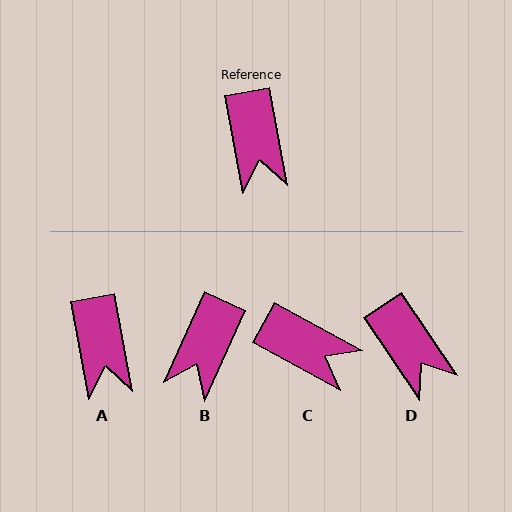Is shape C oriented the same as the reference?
No, it is off by about 51 degrees.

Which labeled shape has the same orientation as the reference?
A.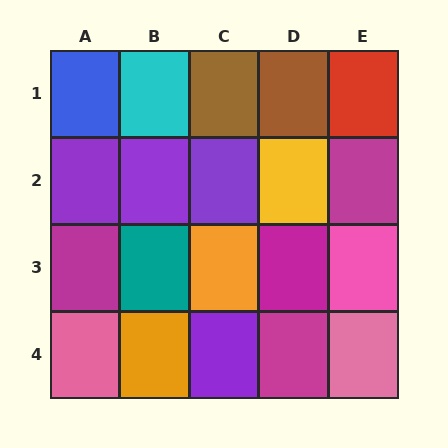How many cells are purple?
4 cells are purple.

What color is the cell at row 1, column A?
Blue.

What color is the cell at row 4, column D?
Magenta.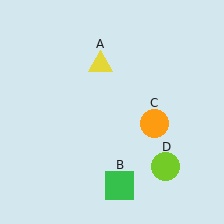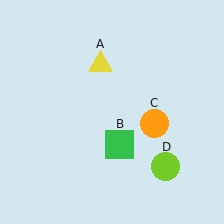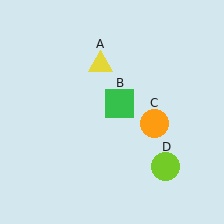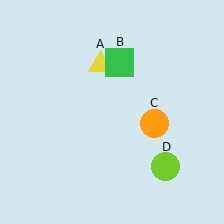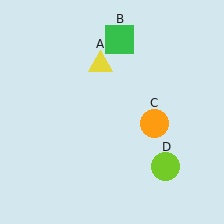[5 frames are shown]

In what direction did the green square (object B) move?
The green square (object B) moved up.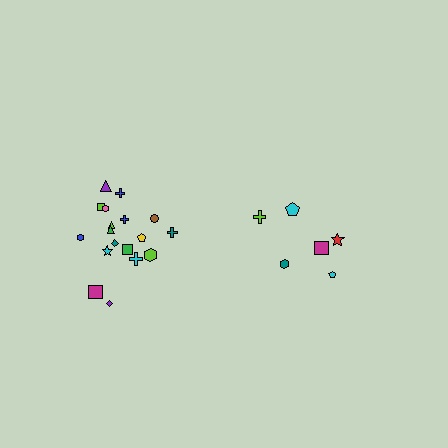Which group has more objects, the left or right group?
The left group.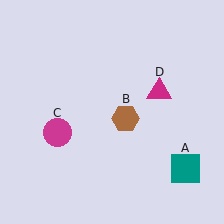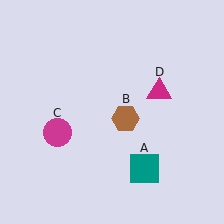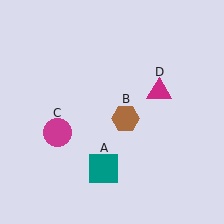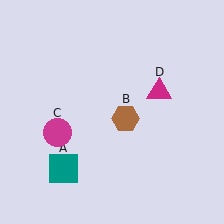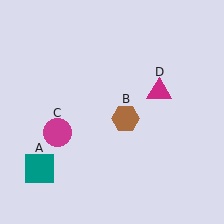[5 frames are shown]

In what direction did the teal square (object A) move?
The teal square (object A) moved left.